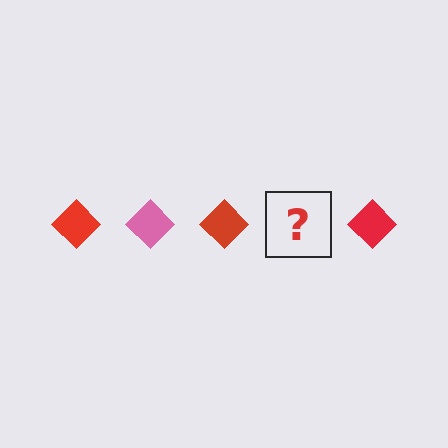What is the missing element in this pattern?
The missing element is a pink diamond.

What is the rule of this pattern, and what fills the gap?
The rule is that the pattern cycles through red, pink diamonds. The gap should be filled with a pink diamond.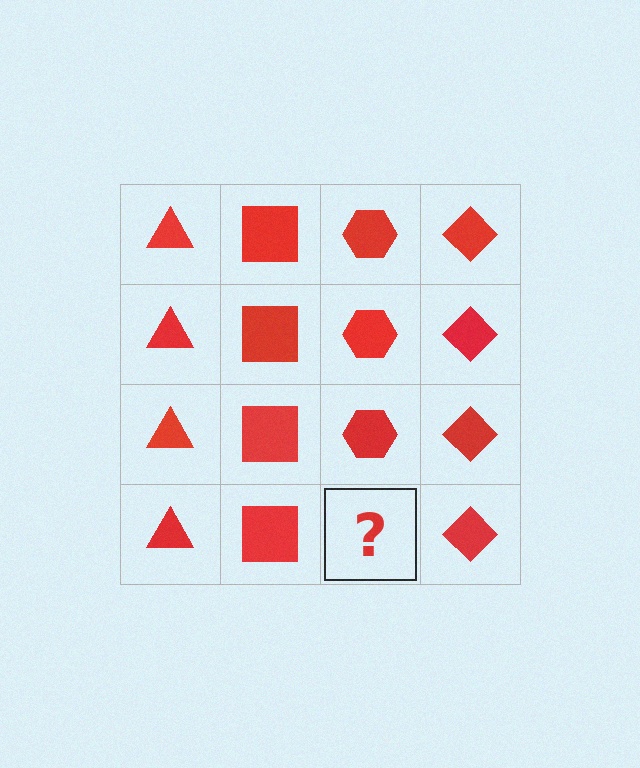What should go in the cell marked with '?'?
The missing cell should contain a red hexagon.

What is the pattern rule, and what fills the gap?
The rule is that each column has a consistent shape. The gap should be filled with a red hexagon.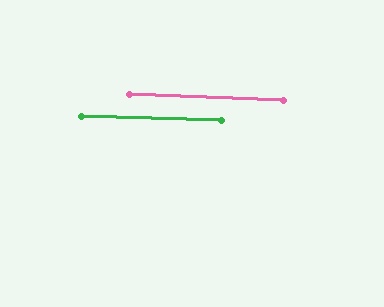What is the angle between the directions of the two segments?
Approximately 1 degree.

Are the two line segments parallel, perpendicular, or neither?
Parallel — their directions differ by only 0.6°.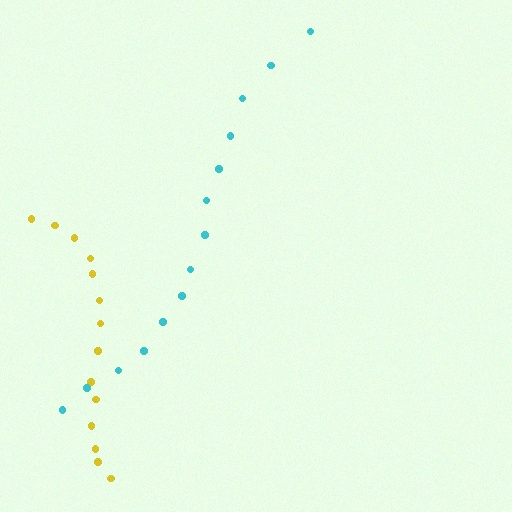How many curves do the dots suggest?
There are 2 distinct paths.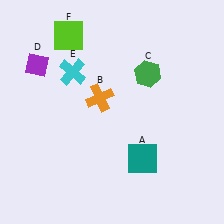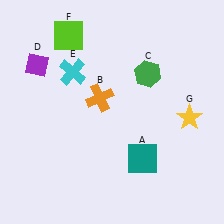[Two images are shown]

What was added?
A yellow star (G) was added in Image 2.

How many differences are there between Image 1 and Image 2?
There is 1 difference between the two images.